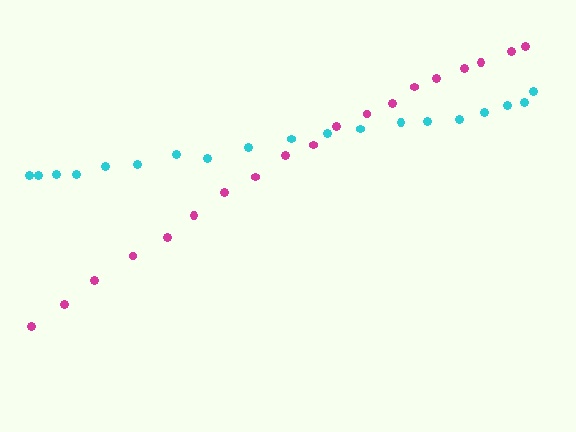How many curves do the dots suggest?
There are 2 distinct paths.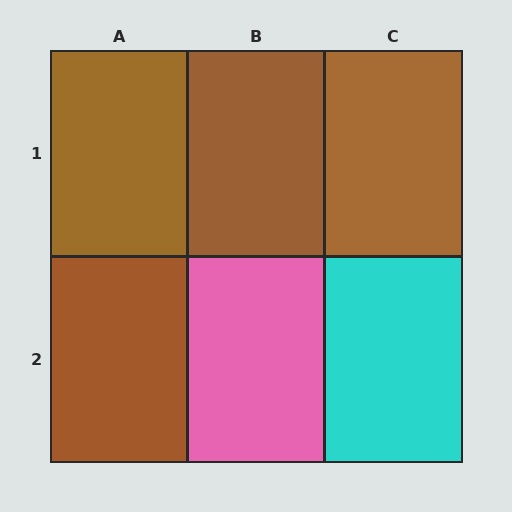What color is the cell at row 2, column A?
Brown.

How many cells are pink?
1 cell is pink.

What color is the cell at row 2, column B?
Pink.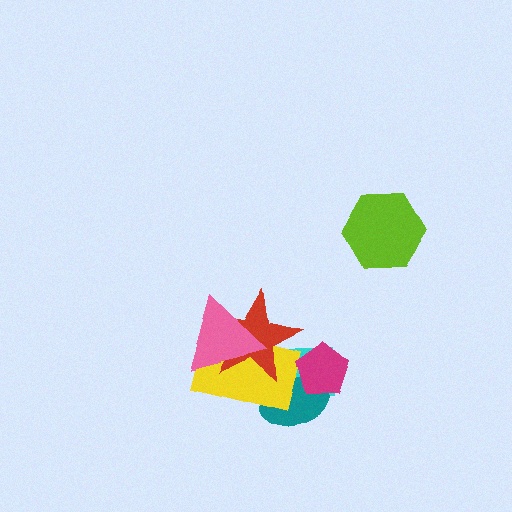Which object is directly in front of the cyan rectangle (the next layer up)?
The teal ellipse is directly in front of the cyan rectangle.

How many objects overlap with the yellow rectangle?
4 objects overlap with the yellow rectangle.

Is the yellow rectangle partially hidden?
Yes, it is partially covered by another shape.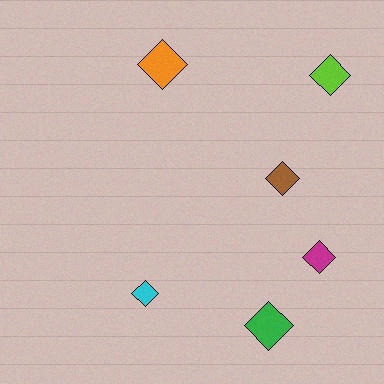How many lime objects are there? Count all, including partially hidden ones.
There is 1 lime object.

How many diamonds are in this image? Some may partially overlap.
There are 6 diamonds.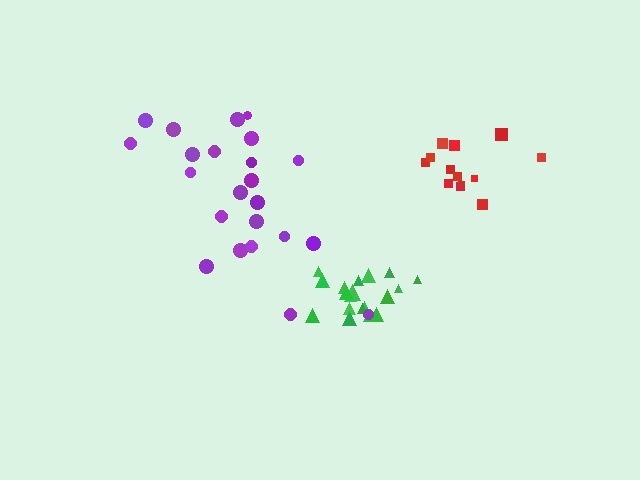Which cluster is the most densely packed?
Green.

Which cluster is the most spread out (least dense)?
Purple.